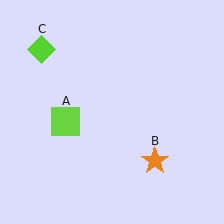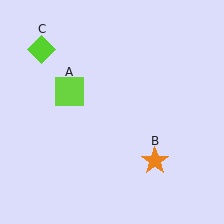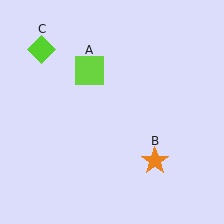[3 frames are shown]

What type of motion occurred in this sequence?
The lime square (object A) rotated clockwise around the center of the scene.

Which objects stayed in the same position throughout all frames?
Orange star (object B) and lime diamond (object C) remained stationary.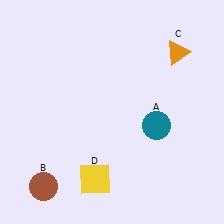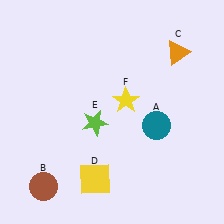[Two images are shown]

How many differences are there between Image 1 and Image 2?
There are 2 differences between the two images.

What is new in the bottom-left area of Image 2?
A lime star (E) was added in the bottom-left area of Image 2.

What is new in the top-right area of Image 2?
A yellow star (F) was added in the top-right area of Image 2.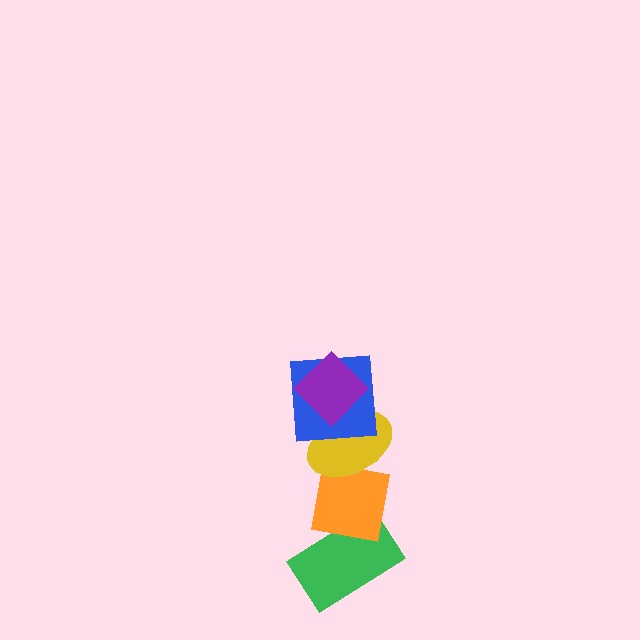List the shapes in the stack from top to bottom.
From top to bottom: the purple diamond, the blue square, the yellow ellipse, the orange square, the green rectangle.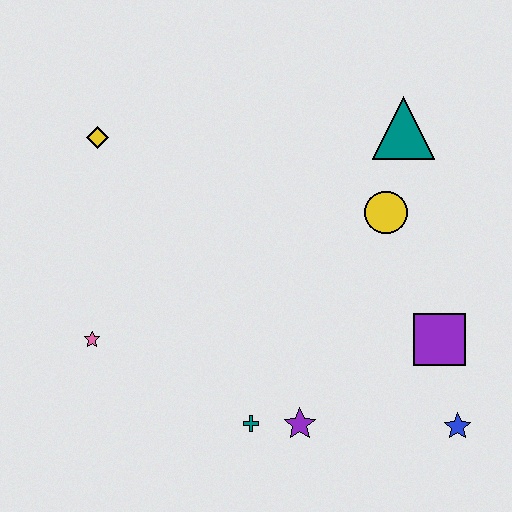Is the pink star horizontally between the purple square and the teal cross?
No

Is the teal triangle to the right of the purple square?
No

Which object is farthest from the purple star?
The yellow diamond is farthest from the purple star.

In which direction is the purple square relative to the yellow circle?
The purple square is below the yellow circle.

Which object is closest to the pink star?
The teal cross is closest to the pink star.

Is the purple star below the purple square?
Yes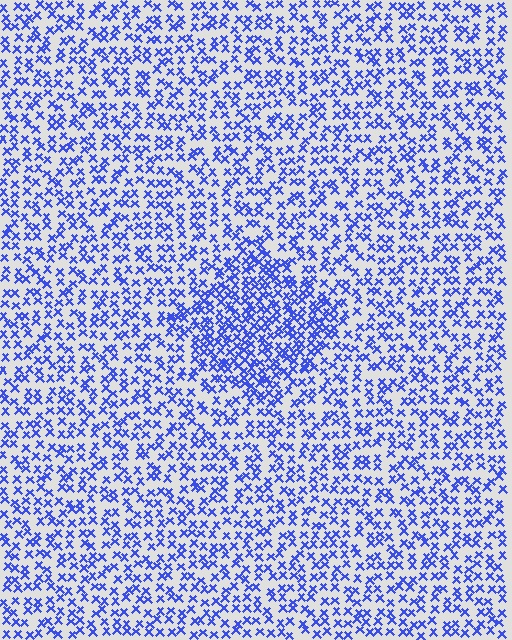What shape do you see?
I see a diamond.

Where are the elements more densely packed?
The elements are more densely packed inside the diamond boundary.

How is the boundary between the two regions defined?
The boundary is defined by a change in element density (approximately 1.8x ratio). All elements are the same color, size, and shape.